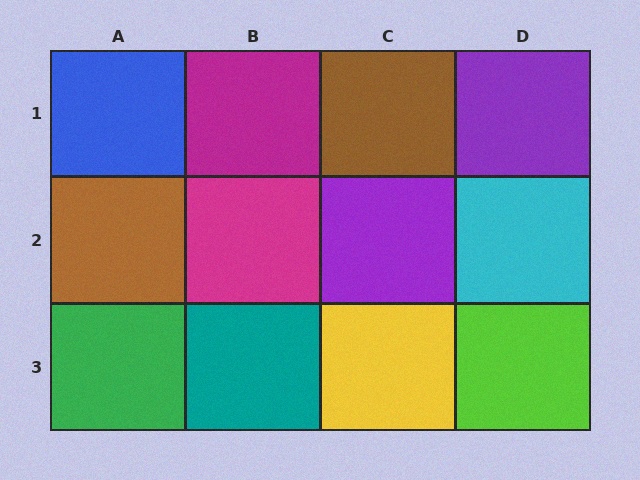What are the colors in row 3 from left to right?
Green, teal, yellow, lime.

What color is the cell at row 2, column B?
Magenta.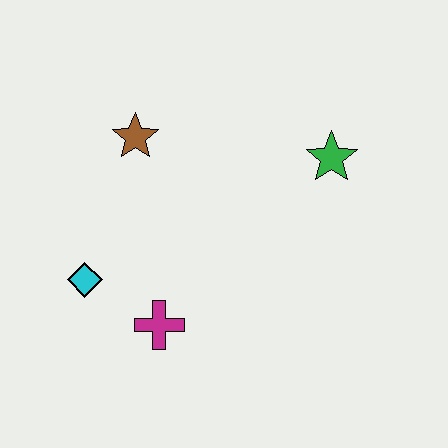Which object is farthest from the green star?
The cyan diamond is farthest from the green star.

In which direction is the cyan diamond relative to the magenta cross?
The cyan diamond is to the left of the magenta cross.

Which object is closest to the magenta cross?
The cyan diamond is closest to the magenta cross.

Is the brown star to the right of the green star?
No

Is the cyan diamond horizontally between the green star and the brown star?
No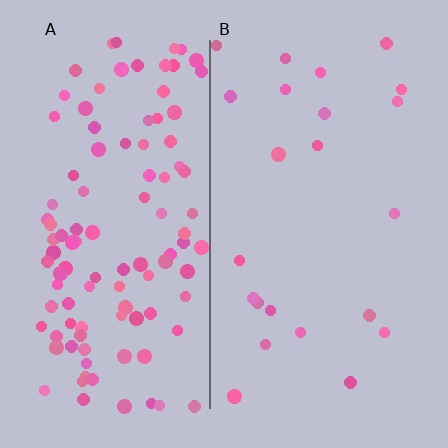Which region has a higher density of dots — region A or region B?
A (the left).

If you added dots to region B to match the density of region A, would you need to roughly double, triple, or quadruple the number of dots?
Approximately quadruple.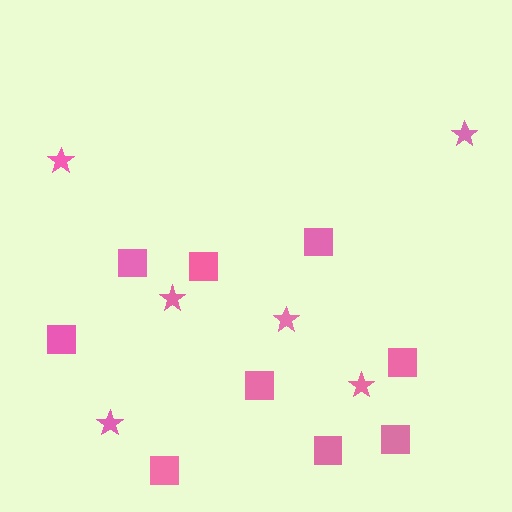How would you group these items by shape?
There are 2 groups: one group of squares (9) and one group of stars (6).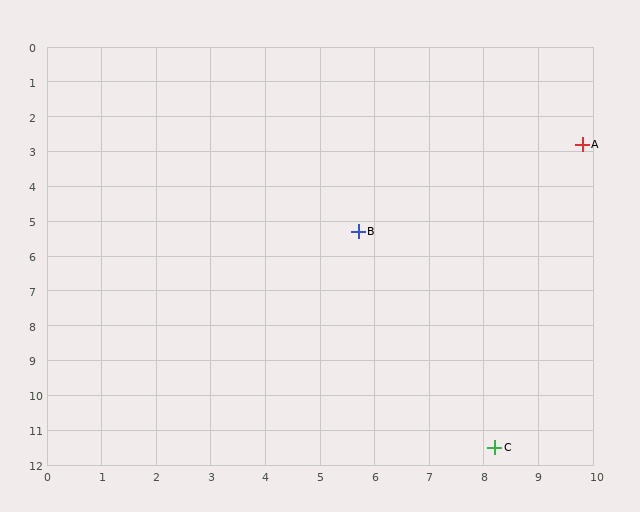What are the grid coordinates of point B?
Point B is at approximately (5.7, 5.3).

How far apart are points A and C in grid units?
Points A and C are about 8.8 grid units apart.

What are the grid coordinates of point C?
Point C is at approximately (8.2, 11.5).